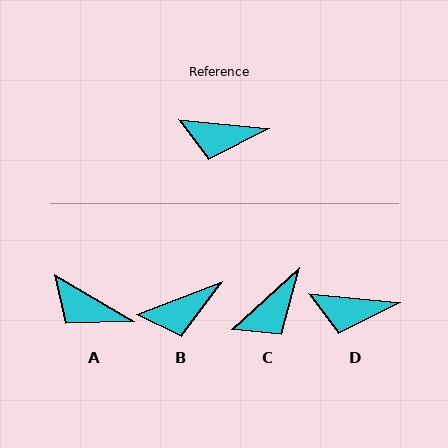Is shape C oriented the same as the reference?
No, it is off by about 48 degrees.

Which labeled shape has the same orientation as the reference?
D.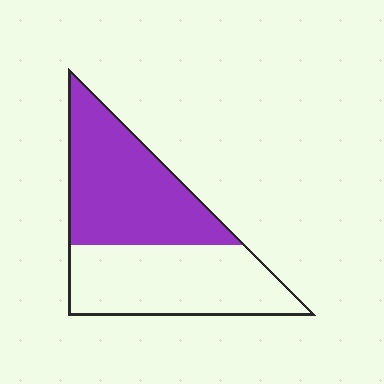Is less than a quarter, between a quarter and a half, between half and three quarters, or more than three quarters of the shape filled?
Between half and three quarters.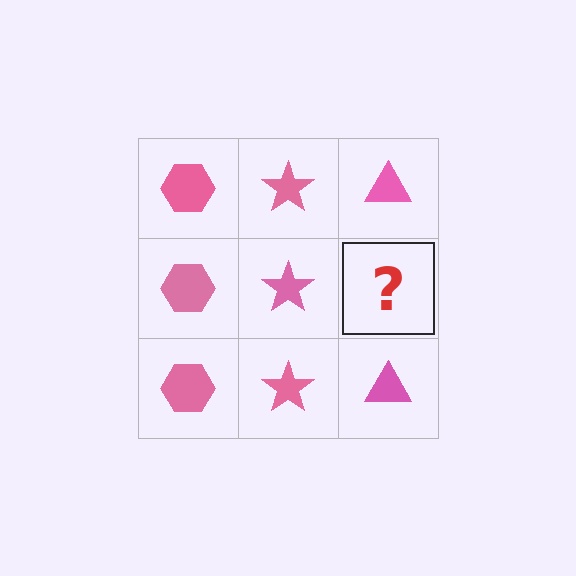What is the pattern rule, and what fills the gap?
The rule is that each column has a consistent shape. The gap should be filled with a pink triangle.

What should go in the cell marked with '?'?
The missing cell should contain a pink triangle.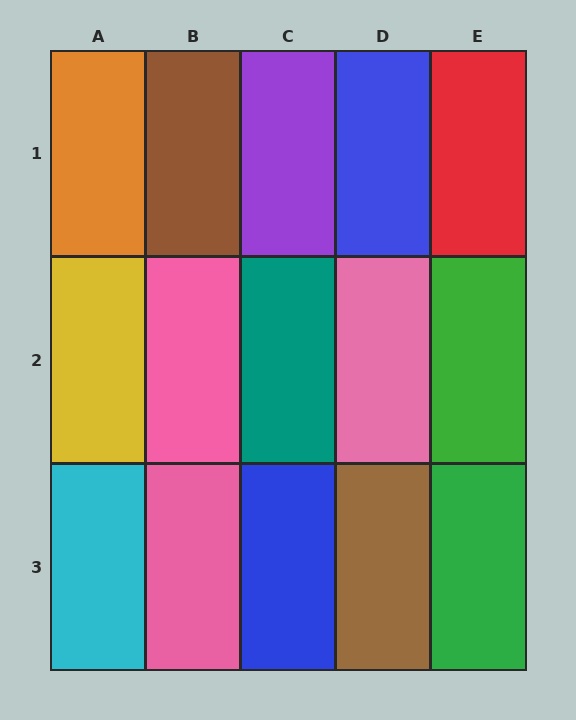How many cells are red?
1 cell is red.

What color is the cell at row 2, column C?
Teal.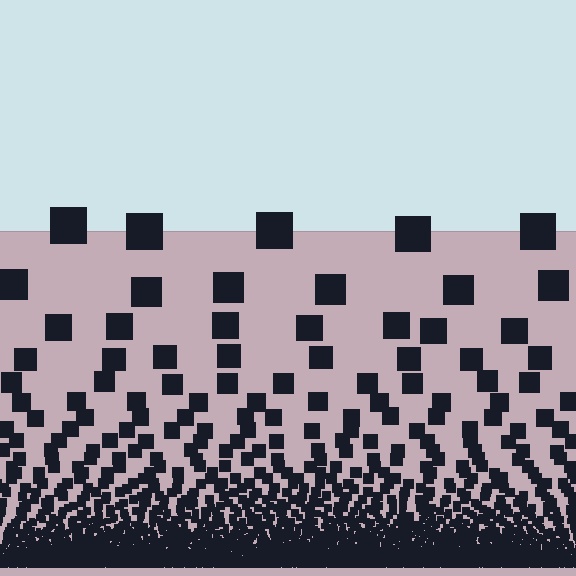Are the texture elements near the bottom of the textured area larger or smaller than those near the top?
Smaller. The gradient is inverted — elements near the bottom are smaller and denser.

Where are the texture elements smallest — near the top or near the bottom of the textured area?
Near the bottom.